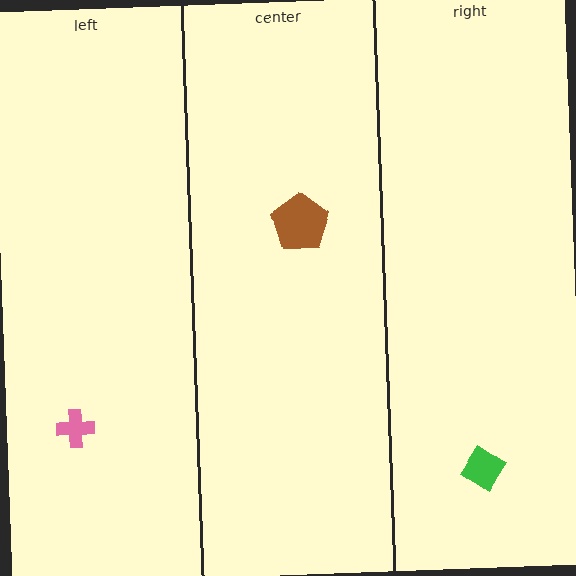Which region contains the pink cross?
The left region.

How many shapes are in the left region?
1.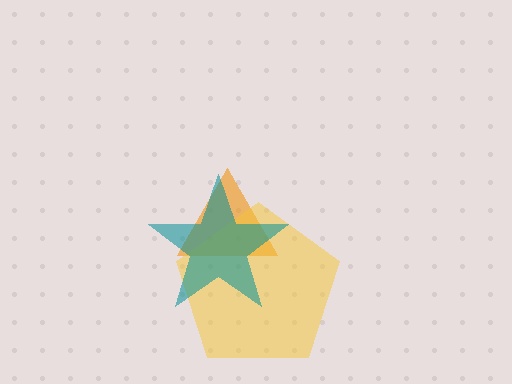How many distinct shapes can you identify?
There are 3 distinct shapes: an orange triangle, a yellow pentagon, a teal star.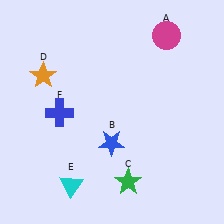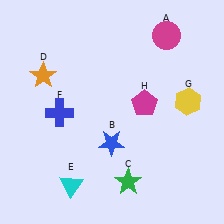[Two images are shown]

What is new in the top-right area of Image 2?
A magenta pentagon (H) was added in the top-right area of Image 2.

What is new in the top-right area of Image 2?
A yellow hexagon (G) was added in the top-right area of Image 2.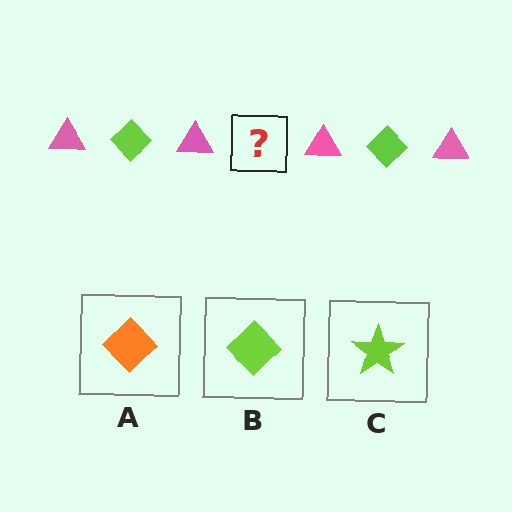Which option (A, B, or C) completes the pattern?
B.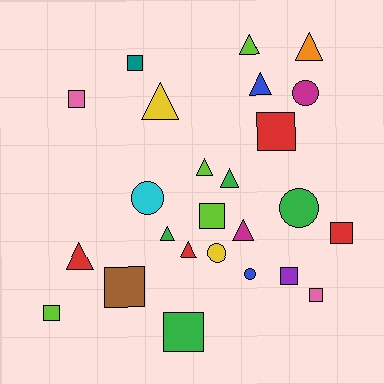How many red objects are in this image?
There are 4 red objects.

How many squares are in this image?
There are 10 squares.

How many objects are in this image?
There are 25 objects.